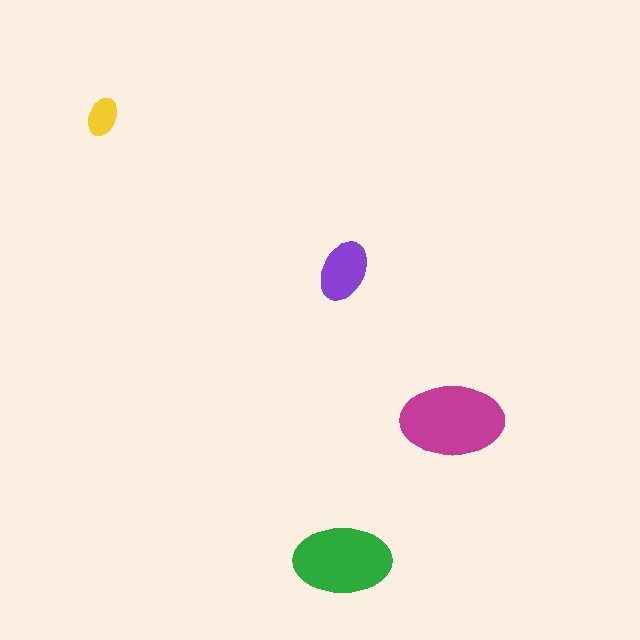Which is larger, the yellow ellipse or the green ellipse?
The green one.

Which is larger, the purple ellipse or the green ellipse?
The green one.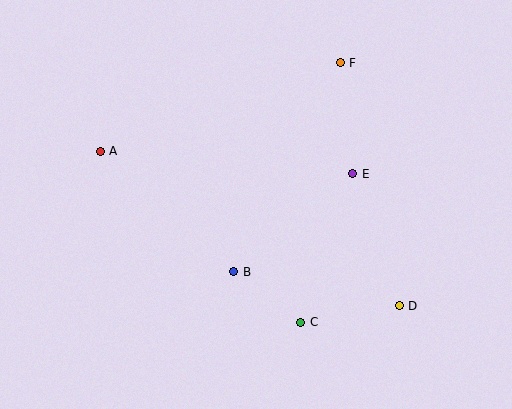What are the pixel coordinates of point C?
Point C is at (301, 322).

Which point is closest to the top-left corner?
Point A is closest to the top-left corner.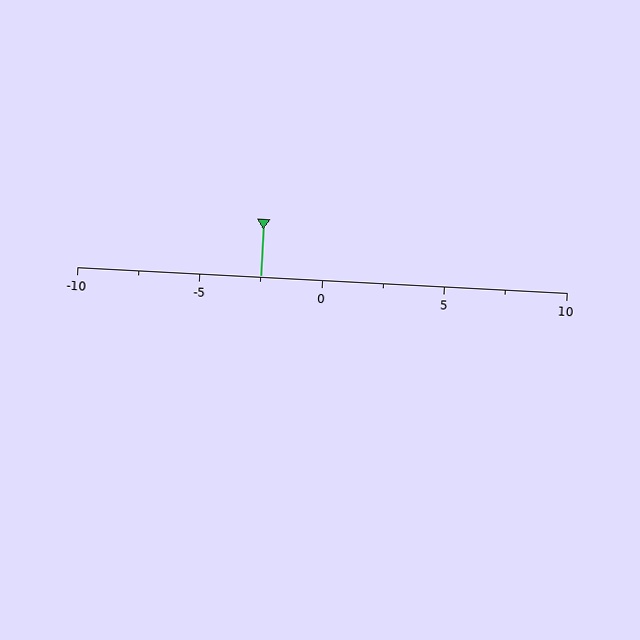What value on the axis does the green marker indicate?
The marker indicates approximately -2.5.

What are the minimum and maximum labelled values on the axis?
The axis runs from -10 to 10.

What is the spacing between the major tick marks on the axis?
The major ticks are spaced 5 apart.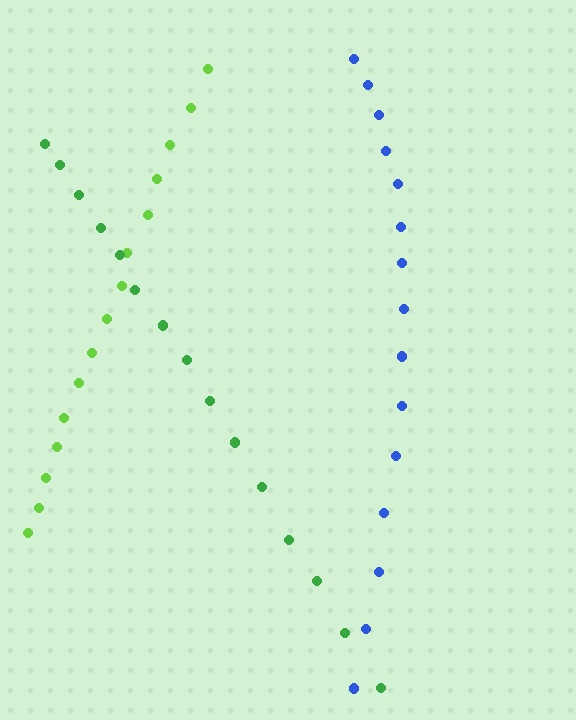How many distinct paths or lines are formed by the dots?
There are 3 distinct paths.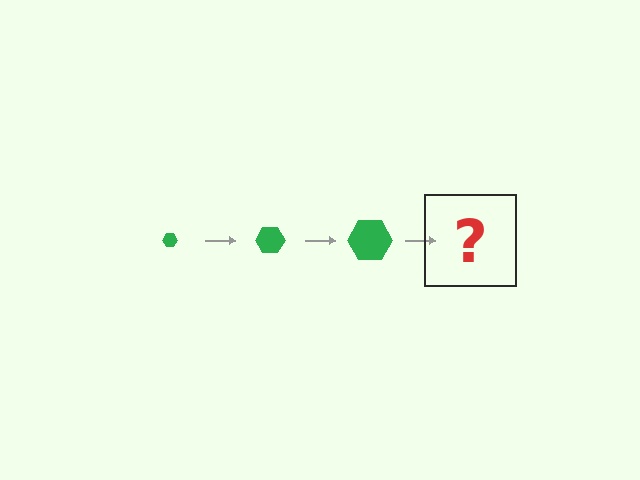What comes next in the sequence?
The next element should be a green hexagon, larger than the previous one.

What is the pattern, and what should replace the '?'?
The pattern is that the hexagon gets progressively larger each step. The '?' should be a green hexagon, larger than the previous one.